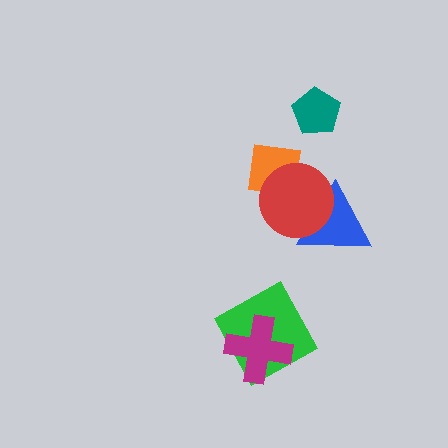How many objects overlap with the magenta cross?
1 object overlaps with the magenta cross.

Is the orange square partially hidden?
Yes, it is partially covered by another shape.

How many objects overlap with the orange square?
1 object overlaps with the orange square.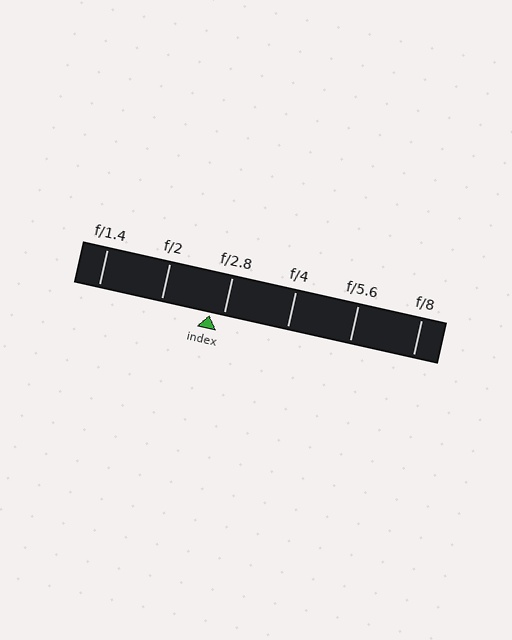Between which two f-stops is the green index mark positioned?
The index mark is between f/2 and f/2.8.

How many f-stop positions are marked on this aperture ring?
There are 6 f-stop positions marked.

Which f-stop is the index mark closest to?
The index mark is closest to f/2.8.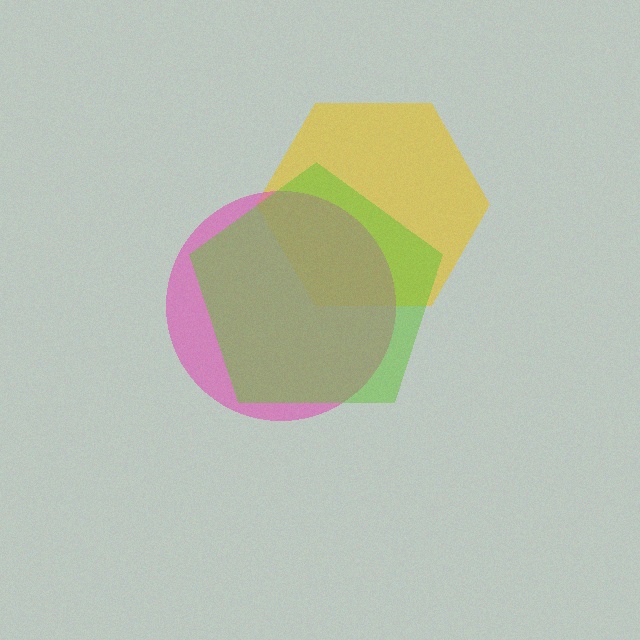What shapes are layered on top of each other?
The layered shapes are: a yellow hexagon, a pink circle, a lime pentagon.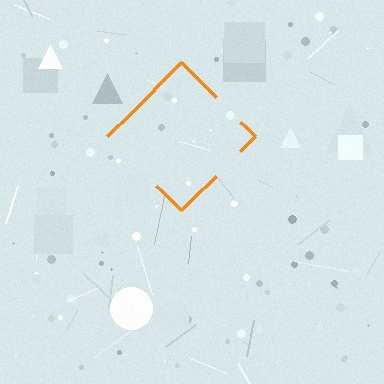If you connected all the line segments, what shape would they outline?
They would outline a diamond.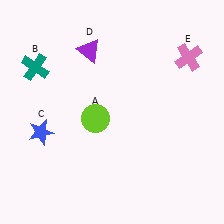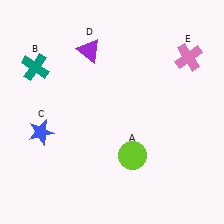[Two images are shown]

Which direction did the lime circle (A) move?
The lime circle (A) moved down.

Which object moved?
The lime circle (A) moved down.